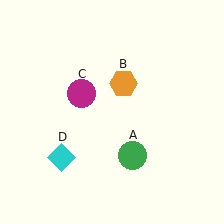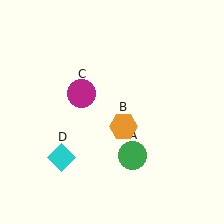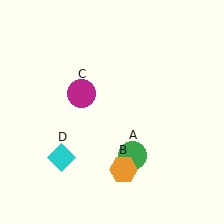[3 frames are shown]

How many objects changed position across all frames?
1 object changed position: orange hexagon (object B).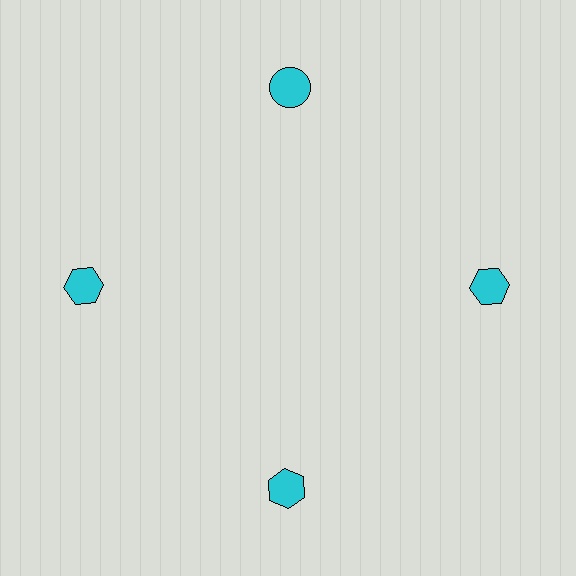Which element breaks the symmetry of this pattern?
The cyan circle at roughly the 12 o'clock position breaks the symmetry. All other shapes are cyan hexagons.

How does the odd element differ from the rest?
It has a different shape: circle instead of hexagon.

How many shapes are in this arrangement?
There are 4 shapes arranged in a ring pattern.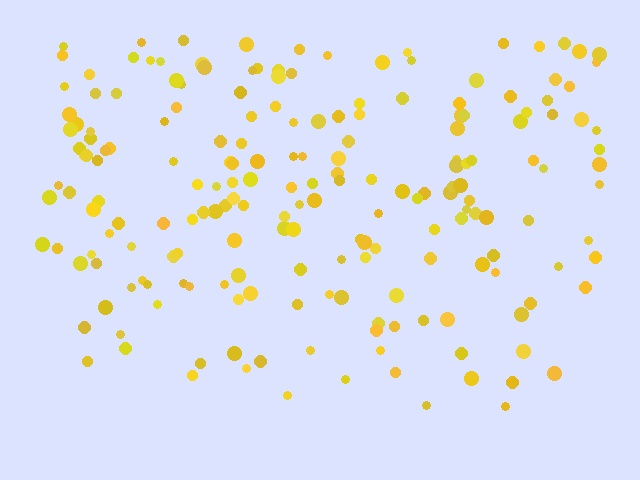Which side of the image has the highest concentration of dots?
The top.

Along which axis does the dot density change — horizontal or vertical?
Vertical.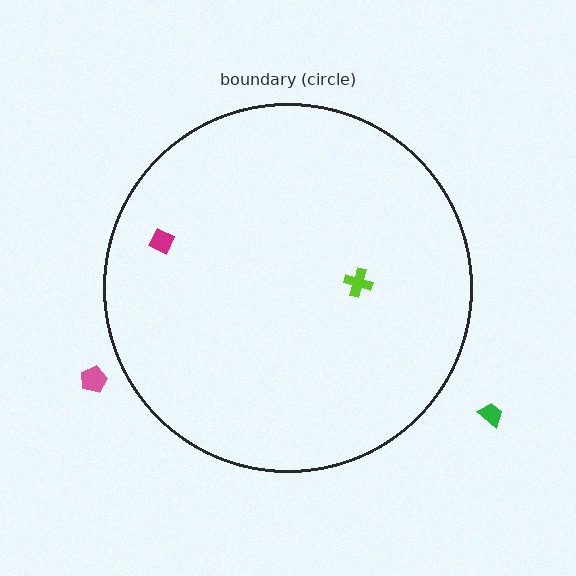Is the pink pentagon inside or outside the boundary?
Outside.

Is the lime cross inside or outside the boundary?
Inside.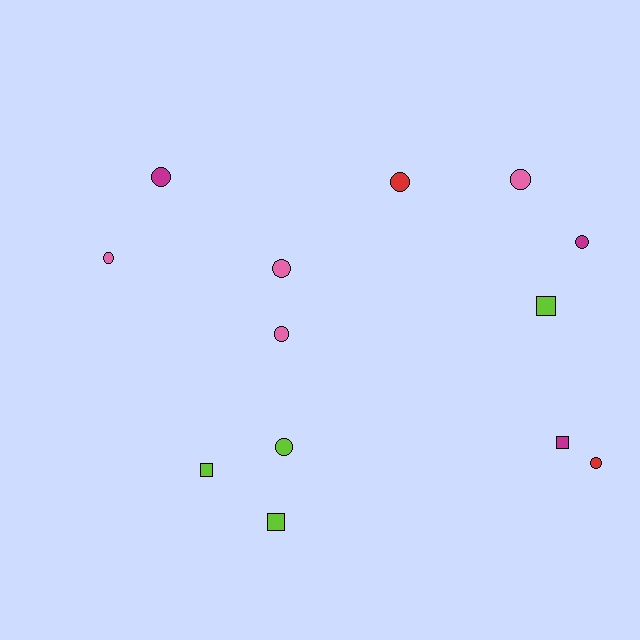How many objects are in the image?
There are 13 objects.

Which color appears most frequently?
Pink, with 4 objects.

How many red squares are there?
There are no red squares.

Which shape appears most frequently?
Circle, with 9 objects.